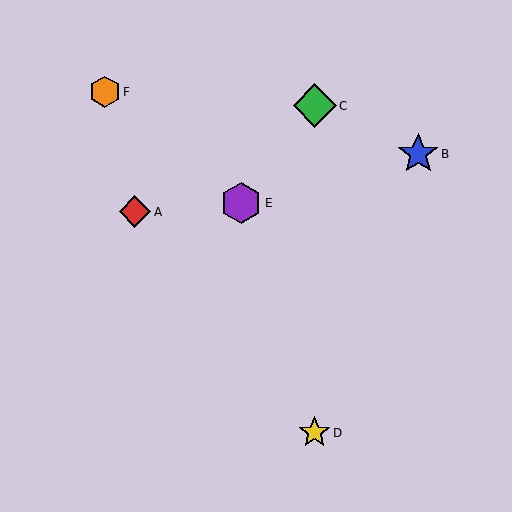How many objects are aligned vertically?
2 objects (C, D) are aligned vertically.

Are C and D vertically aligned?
Yes, both are at x≈315.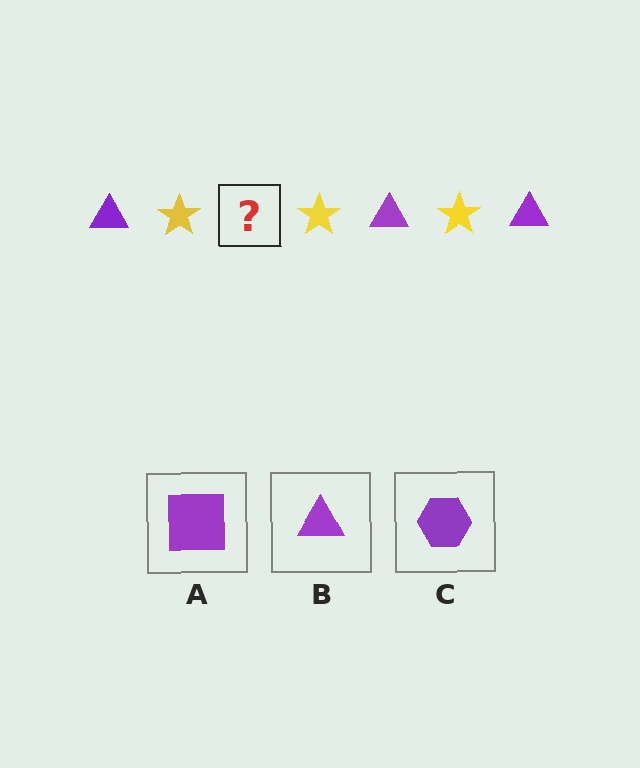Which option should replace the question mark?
Option B.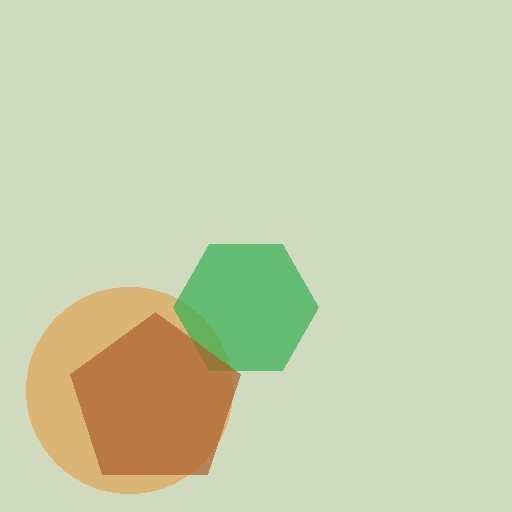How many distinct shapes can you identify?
There are 3 distinct shapes: an orange circle, a green hexagon, a brown pentagon.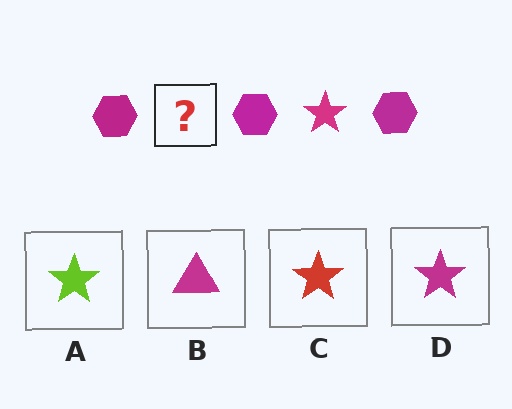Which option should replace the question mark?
Option D.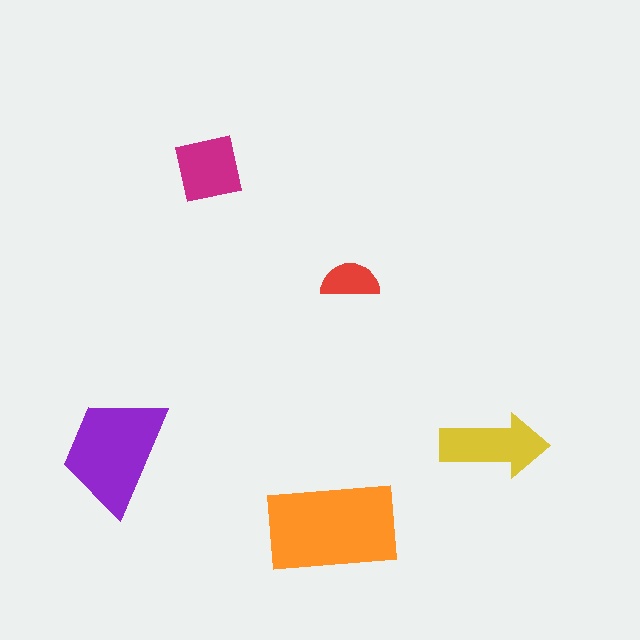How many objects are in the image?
There are 5 objects in the image.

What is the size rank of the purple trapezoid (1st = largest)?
2nd.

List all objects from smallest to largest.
The red semicircle, the magenta square, the yellow arrow, the purple trapezoid, the orange rectangle.